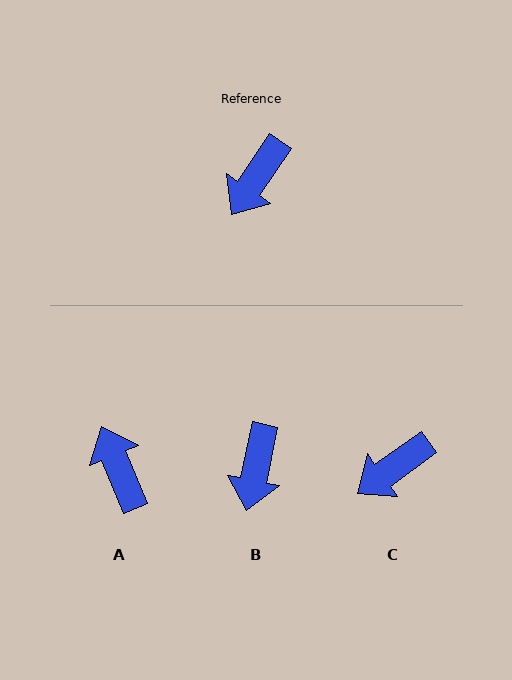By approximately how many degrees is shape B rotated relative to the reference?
Approximately 22 degrees counter-clockwise.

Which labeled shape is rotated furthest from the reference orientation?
A, about 124 degrees away.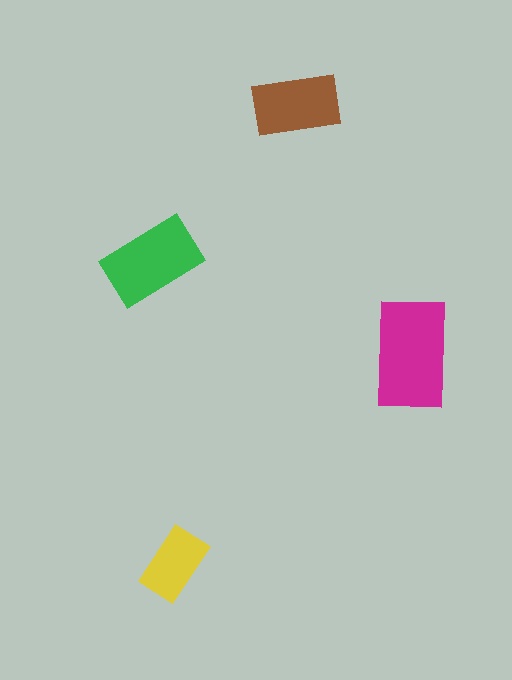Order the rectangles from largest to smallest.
the magenta one, the green one, the brown one, the yellow one.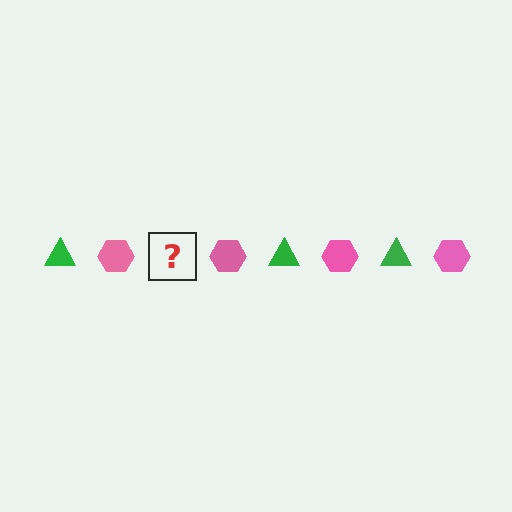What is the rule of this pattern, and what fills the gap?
The rule is that the pattern alternates between green triangle and pink hexagon. The gap should be filled with a green triangle.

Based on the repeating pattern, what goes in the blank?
The blank should be a green triangle.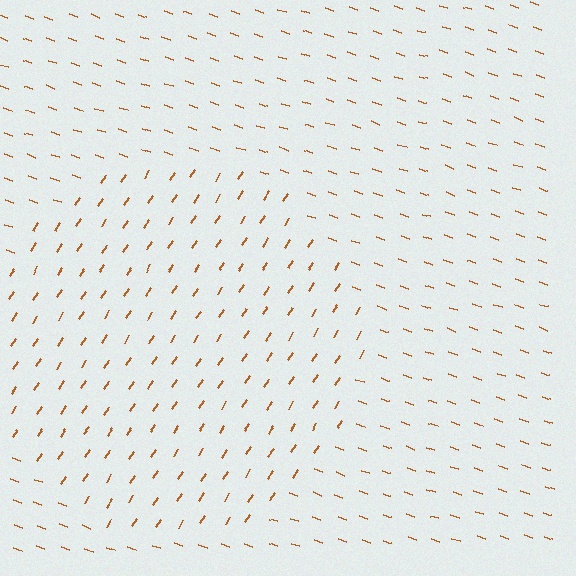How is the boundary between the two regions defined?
The boundary is defined purely by a change in line orientation (approximately 76 degrees difference). All lines are the same color and thickness.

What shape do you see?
I see a circle.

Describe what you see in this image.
The image is filled with small brown line segments. A circle region in the image has lines oriented differently from the surrounding lines, creating a visible texture boundary.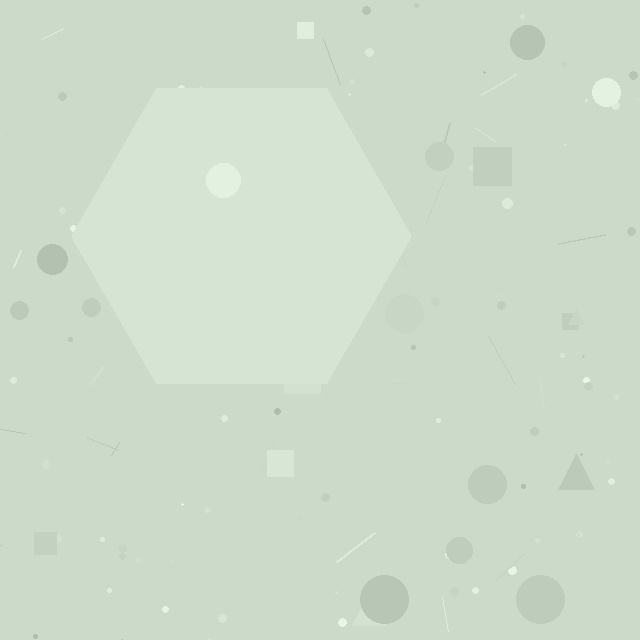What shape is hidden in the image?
A hexagon is hidden in the image.